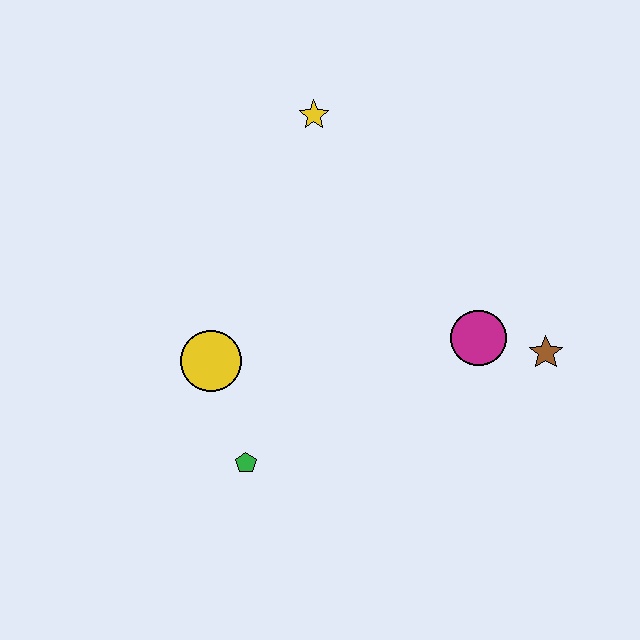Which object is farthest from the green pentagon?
The yellow star is farthest from the green pentagon.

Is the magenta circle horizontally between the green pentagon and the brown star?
Yes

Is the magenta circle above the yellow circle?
Yes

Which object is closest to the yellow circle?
The green pentagon is closest to the yellow circle.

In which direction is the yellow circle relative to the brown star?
The yellow circle is to the left of the brown star.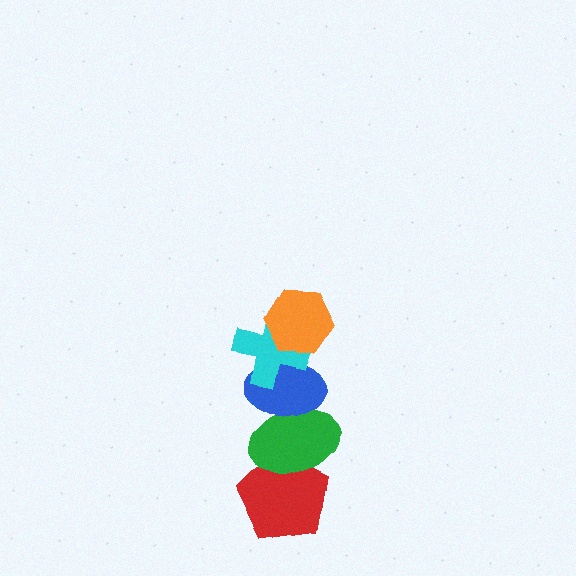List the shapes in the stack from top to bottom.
From top to bottom: the orange hexagon, the cyan cross, the blue ellipse, the green ellipse, the red pentagon.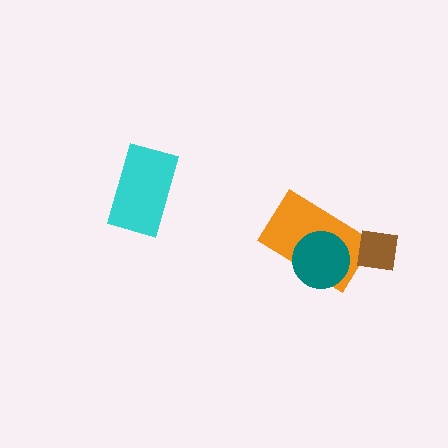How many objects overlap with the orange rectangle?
2 objects overlap with the orange rectangle.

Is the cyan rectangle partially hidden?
No, no other shape covers it.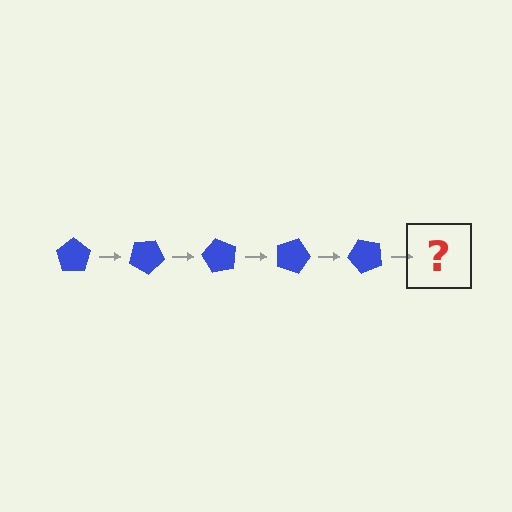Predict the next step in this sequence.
The next step is a blue pentagon rotated 150 degrees.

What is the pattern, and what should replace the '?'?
The pattern is that the pentagon rotates 30 degrees each step. The '?' should be a blue pentagon rotated 150 degrees.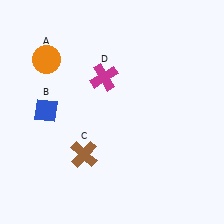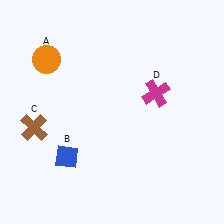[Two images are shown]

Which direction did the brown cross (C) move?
The brown cross (C) moved left.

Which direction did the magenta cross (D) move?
The magenta cross (D) moved right.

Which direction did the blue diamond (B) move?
The blue diamond (B) moved down.